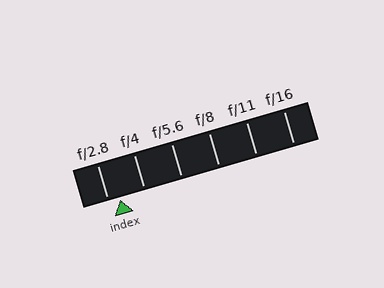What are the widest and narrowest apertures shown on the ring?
The widest aperture shown is f/2.8 and the narrowest is f/16.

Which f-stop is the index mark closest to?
The index mark is closest to f/2.8.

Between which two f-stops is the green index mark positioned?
The index mark is between f/2.8 and f/4.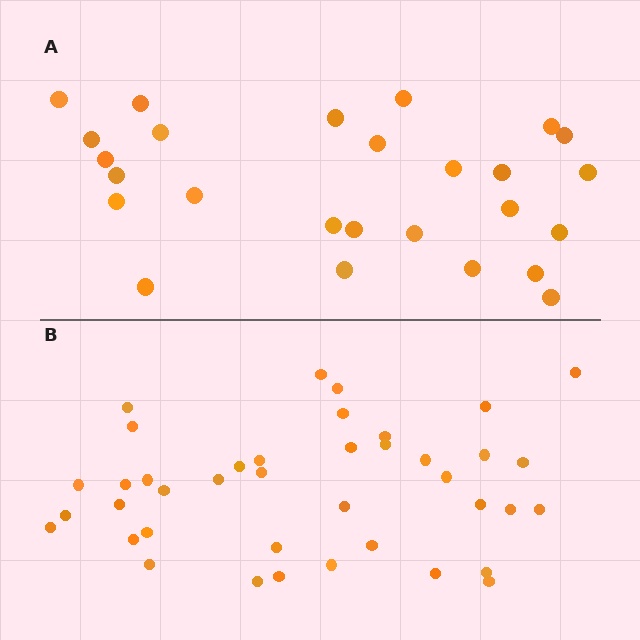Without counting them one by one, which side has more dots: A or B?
Region B (the bottom region) has more dots.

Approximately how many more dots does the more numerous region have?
Region B has approximately 15 more dots than region A.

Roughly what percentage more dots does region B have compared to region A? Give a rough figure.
About 55% more.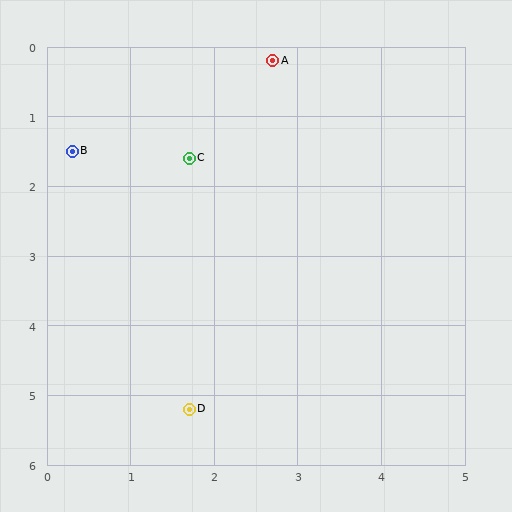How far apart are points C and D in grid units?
Points C and D are about 3.6 grid units apart.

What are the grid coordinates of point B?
Point B is at approximately (0.3, 1.5).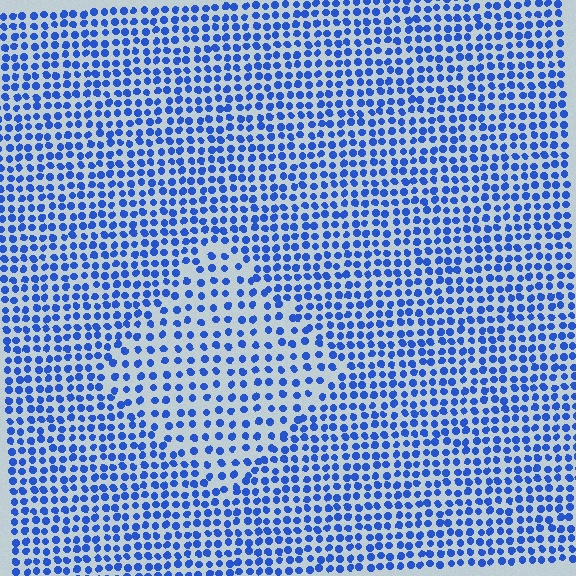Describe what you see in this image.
The image contains small blue elements arranged at two different densities. A diamond-shaped region is visible where the elements are less densely packed than the surrounding area.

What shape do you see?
I see a diamond.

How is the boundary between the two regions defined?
The boundary is defined by a change in element density (approximately 1.6x ratio). All elements are the same color, size, and shape.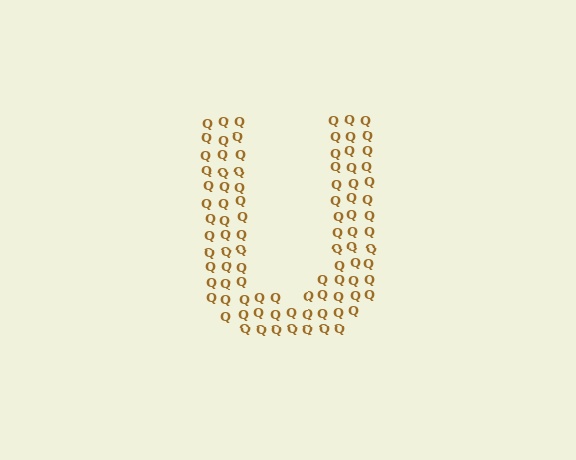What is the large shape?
The large shape is the letter U.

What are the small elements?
The small elements are letter Q's.